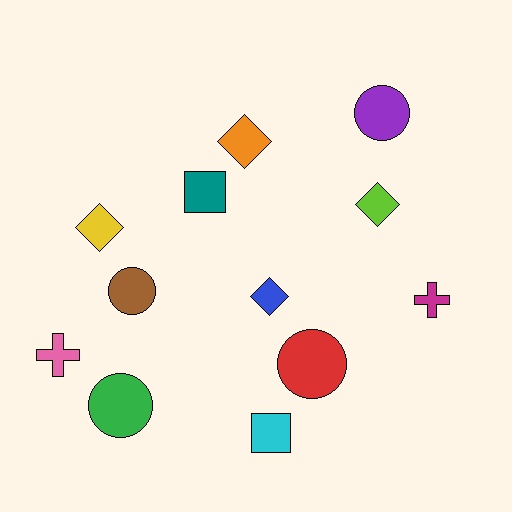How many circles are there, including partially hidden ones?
There are 4 circles.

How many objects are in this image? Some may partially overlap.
There are 12 objects.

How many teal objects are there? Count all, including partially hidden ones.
There is 1 teal object.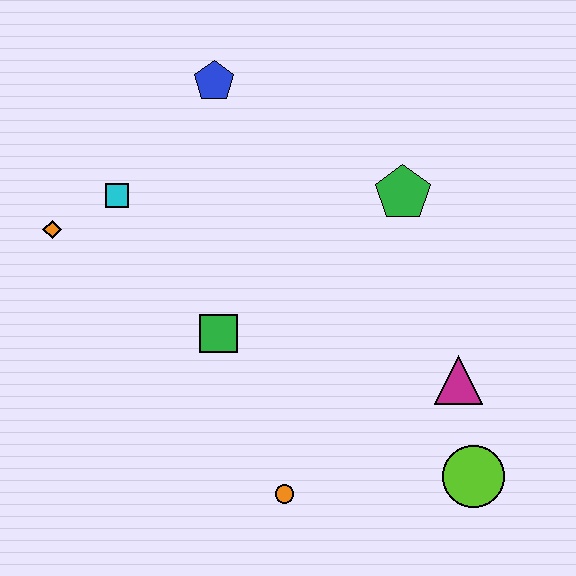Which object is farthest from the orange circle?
The blue pentagon is farthest from the orange circle.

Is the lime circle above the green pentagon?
No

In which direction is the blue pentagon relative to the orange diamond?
The blue pentagon is to the right of the orange diamond.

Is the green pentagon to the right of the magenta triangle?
No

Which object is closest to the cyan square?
The orange diamond is closest to the cyan square.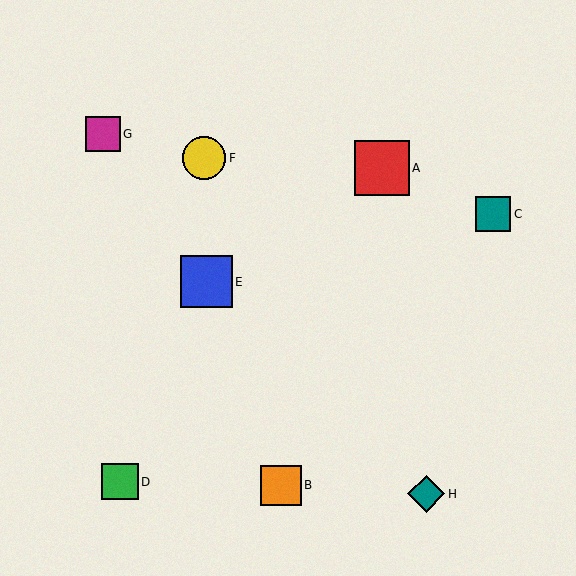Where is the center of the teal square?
The center of the teal square is at (493, 214).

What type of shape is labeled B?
Shape B is an orange square.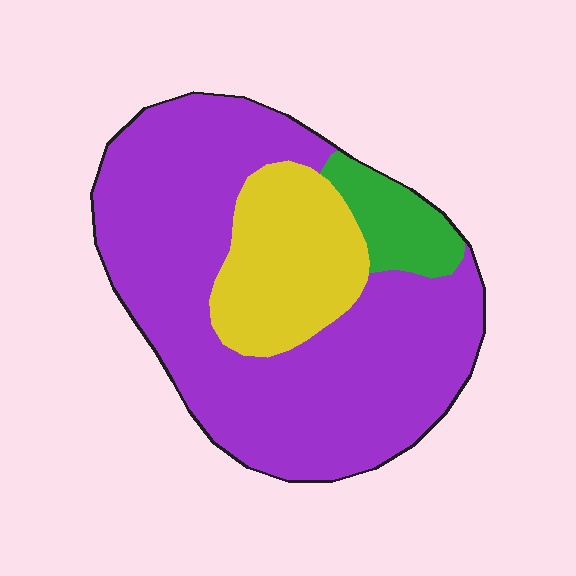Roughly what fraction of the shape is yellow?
Yellow takes up between a sixth and a third of the shape.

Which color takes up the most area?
Purple, at roughly 70%.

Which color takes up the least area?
Green, at roughly 10%.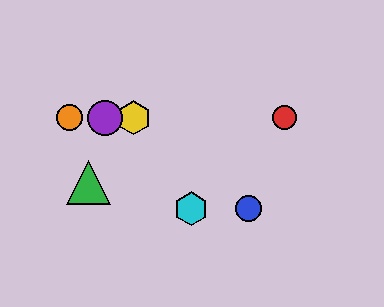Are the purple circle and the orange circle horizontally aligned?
Yes, both are at y≈118.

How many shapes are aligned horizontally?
4 shapes (the red circle, the yellow hexagon, the purple circle, the orange circle) are aligned horizontally.